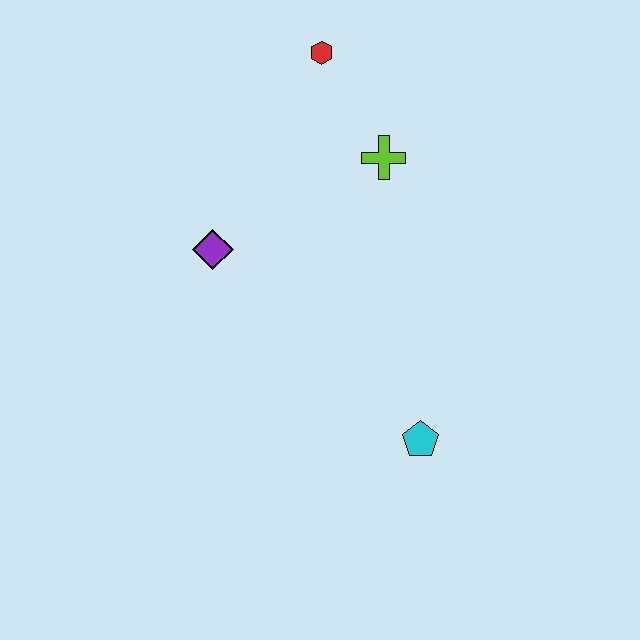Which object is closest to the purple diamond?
The lime cross is closest to the purple diamond.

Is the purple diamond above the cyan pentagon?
Yes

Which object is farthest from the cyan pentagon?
The red hexagon is farthest from the cyan pentagon.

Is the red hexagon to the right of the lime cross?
No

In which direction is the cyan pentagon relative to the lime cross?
The cyan pentagon is below the lime cross.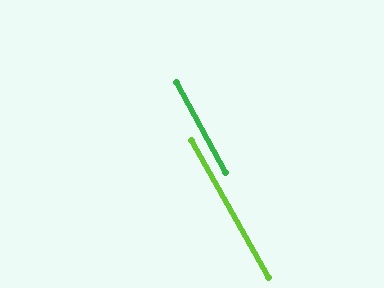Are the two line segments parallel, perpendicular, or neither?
Parallel — their directions differ by only 0.5°.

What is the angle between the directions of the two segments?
Approximately 1 degree.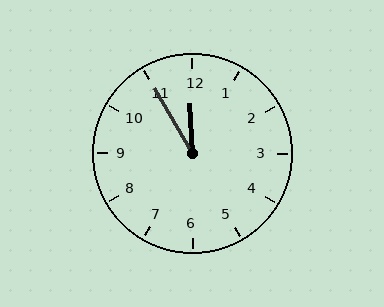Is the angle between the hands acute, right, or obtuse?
It is acute.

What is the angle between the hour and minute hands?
Approximately 28 degrees.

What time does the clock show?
11:55.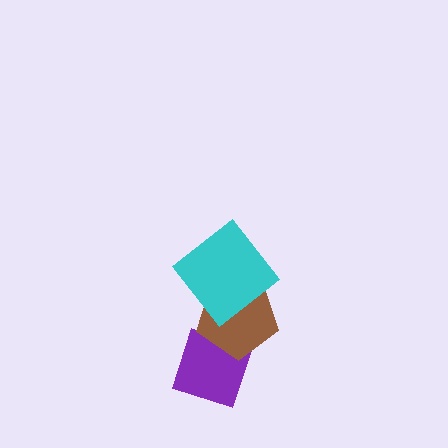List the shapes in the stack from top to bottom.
From top to bottom: the cyan diamond, the brown pentagon, the purple diamond.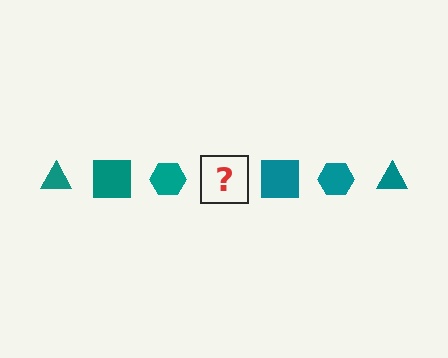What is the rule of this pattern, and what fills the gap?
The rule is that the pattern cycles through triangle, square, hexagon shapes in teal. The gap should be filled with a teal triangle.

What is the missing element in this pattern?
The missing element is a teal triangle.